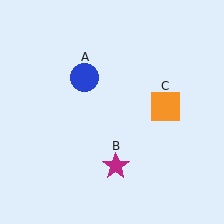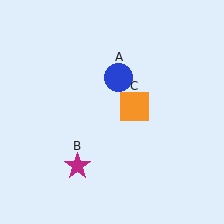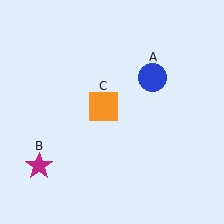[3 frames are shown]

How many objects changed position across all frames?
3 objects changed position: blue circle (object A), magenta star (object B), orange square (object C).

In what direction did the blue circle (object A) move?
The blue circle (object A) moved right.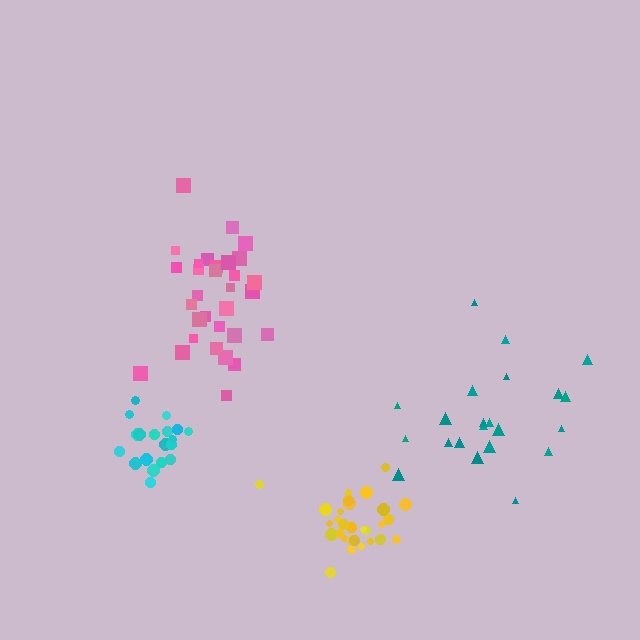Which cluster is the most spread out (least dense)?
Teal.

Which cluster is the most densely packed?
Cyan.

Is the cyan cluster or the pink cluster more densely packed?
Cyan.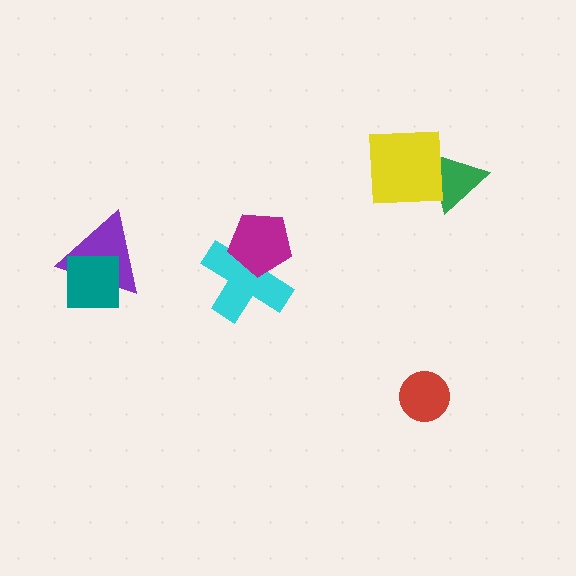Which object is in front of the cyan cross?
The magenta pentagon is in front of the cyan cross.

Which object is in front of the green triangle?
The yellow square is in front of the green triangle.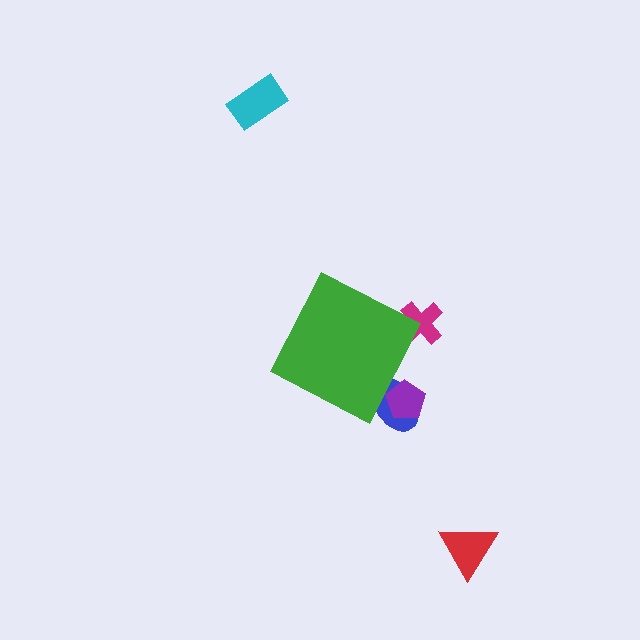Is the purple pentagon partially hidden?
Yes, the purple pentagon is partially hidden behind the green diamond.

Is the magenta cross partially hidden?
Yes, the magenta cross is partially hidden behind the green diamond.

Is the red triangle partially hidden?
No, the red triangle is fully visible.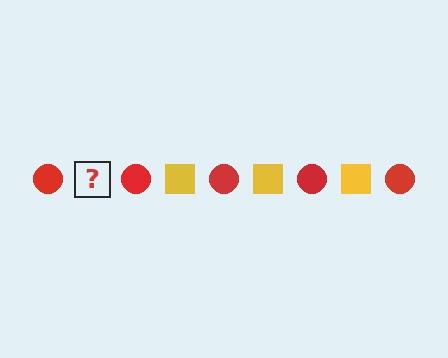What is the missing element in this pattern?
The missing element is a yellow square.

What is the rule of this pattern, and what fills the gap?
The rule is that the pattern alternates between red circle and yellow square. The gap should be filled with a yellow square.